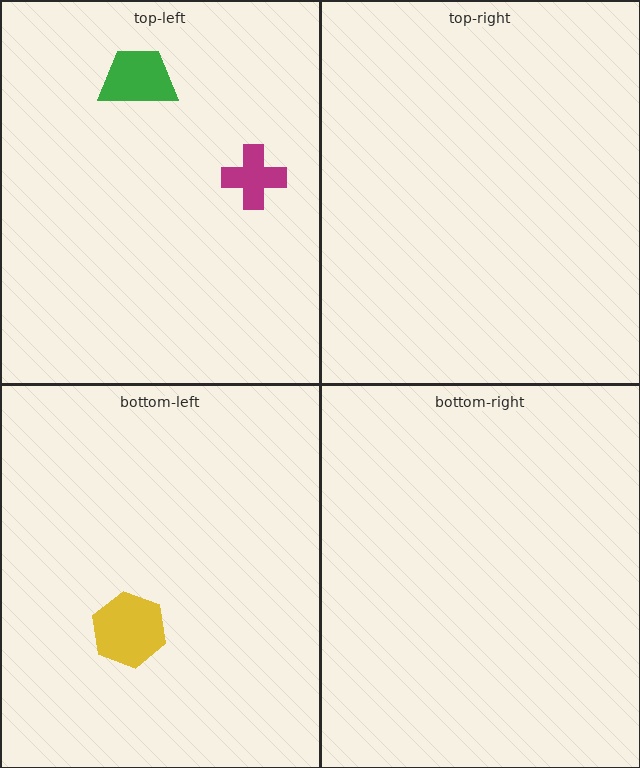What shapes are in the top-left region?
The magenta cross, the green trapezoid.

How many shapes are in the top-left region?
2.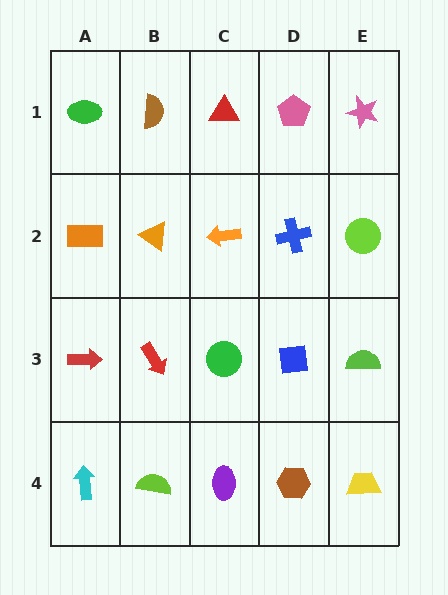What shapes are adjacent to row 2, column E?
A pink star (row 1, column E), a lime semicircle (row 3, column E), a blue cross (row 2, column D).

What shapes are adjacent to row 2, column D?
A pink pentagon (row 1, column D), a blue square (row 3, column D), an orange arrow (row 2, column C), a lime circle (row 2, column E).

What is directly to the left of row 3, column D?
A green circle.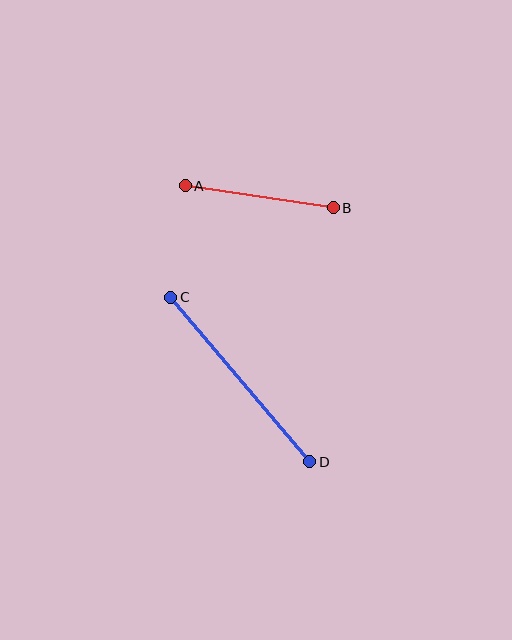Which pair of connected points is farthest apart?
Points C and D are farthest apart.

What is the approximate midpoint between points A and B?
The midpoint is at approximately (259, 197) pixels.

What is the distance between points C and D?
The distance is approximately 216 pixels.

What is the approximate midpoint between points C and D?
The midpoint is at approximately (240, 379) pixels.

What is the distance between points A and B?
The distance is approximately 150 pixels.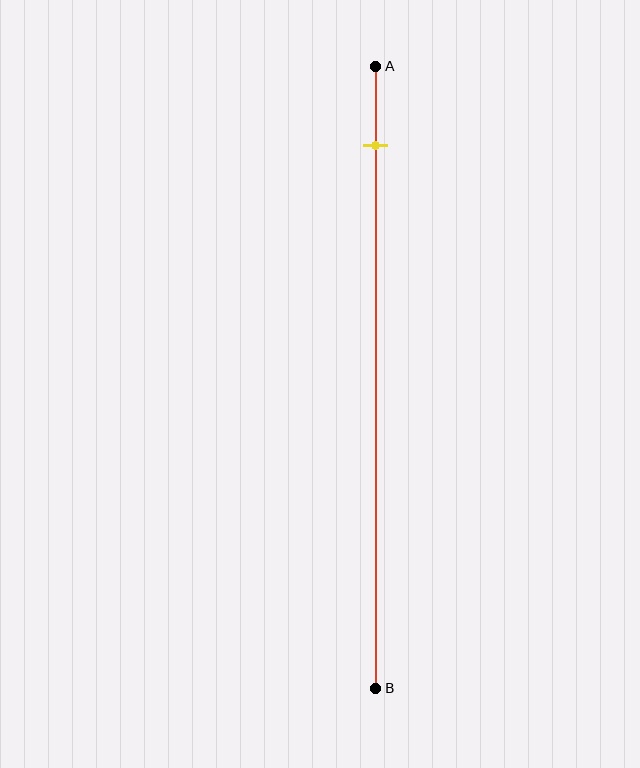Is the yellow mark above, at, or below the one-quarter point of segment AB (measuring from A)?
The yellow mark is above the one-quarter point of segment AB.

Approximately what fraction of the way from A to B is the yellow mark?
The yellow mark is approximately 15% of the way from A to B.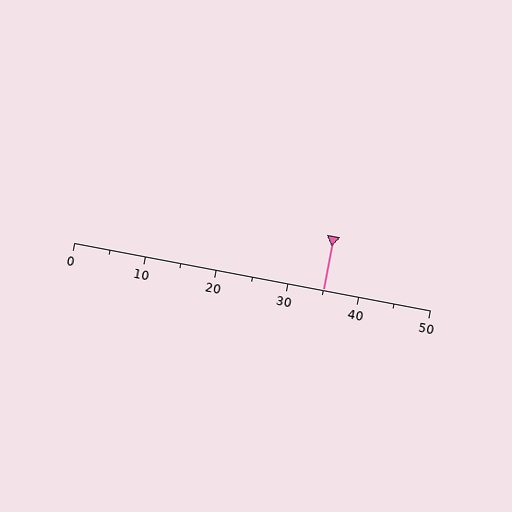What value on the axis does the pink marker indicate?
The marker indicates approximately 35.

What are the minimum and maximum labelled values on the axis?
The axis runs from 0 to 50.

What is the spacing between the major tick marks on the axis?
The major ticks are spaced 10 apart.